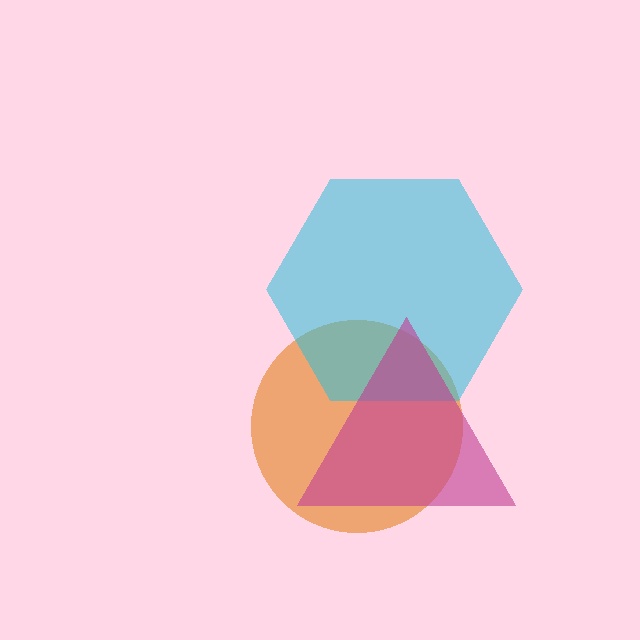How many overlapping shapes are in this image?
There are 3 overlapping shapes in the image.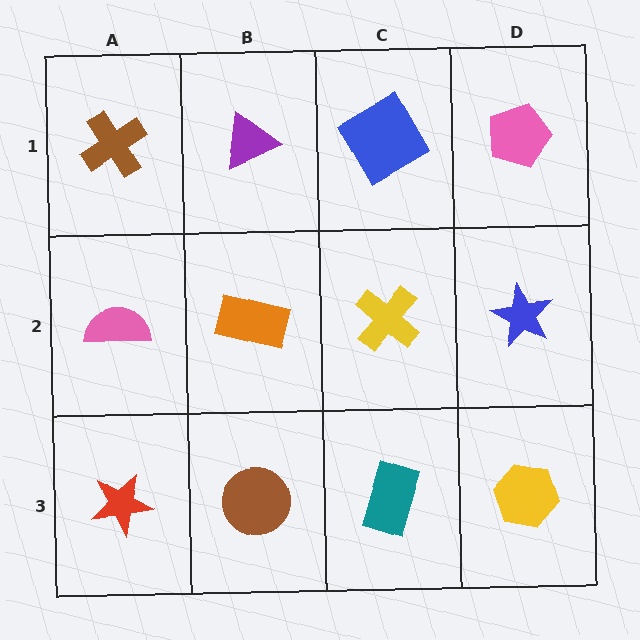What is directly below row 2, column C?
A teal rectangle.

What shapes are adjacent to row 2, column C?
A blue square (row 1, column C), a teal rectangle (row 3, column C), an orange rectangle (row 2, column B), a blue star (row 2, column D).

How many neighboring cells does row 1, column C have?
3.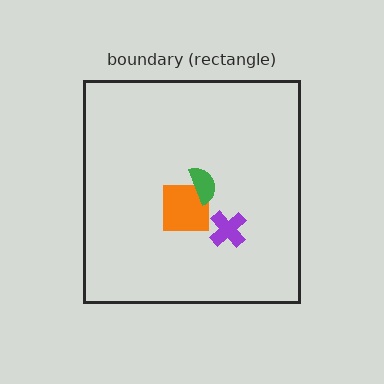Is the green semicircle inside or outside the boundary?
Inside.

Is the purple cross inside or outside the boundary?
Inside.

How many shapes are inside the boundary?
3 inside, 0 outside.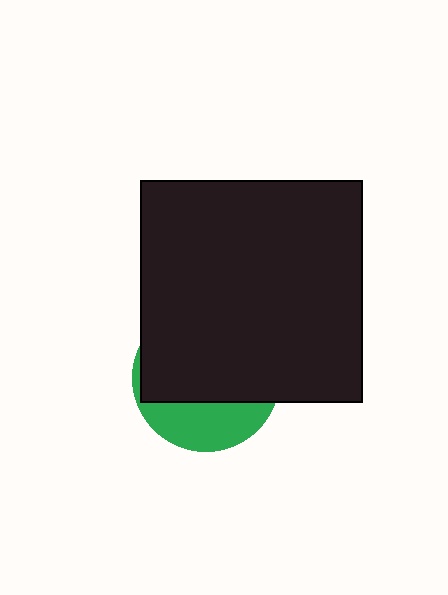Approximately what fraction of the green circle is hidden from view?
Roughly 70% of the green circle is hidden behind the black square.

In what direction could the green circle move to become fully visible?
The green circle could move down. That would shift it out from behind the black square entirely.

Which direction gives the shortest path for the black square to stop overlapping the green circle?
Moving up gives the shortest separation.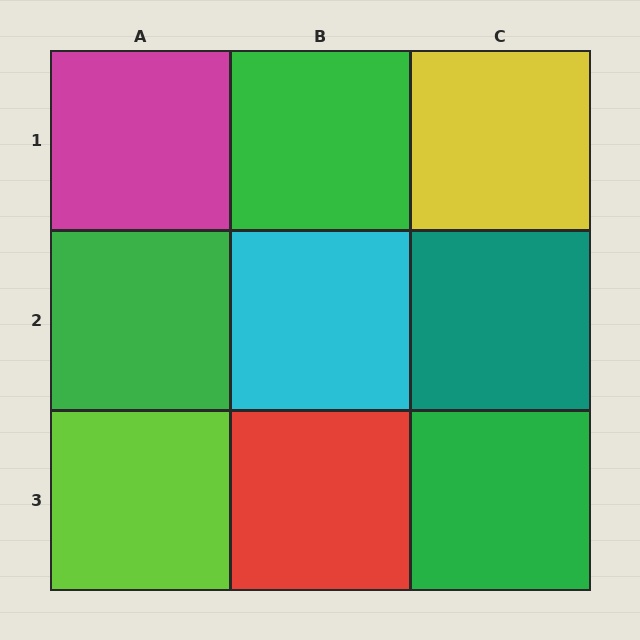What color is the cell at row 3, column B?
Red.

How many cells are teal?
1 cell is teal.